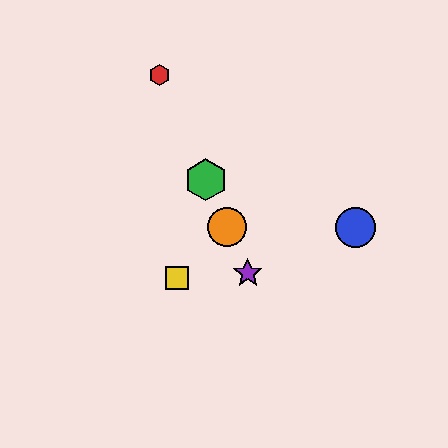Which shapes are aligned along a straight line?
The red hexagon, the green hexagon, the purple star, the orange circle are aligned along a straight line.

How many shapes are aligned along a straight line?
4 shapes (the red hexagon, the green hexagon, the purple star, the orange circle) are aligned along a straight line.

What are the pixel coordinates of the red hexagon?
The red hexagon is at (159, 75).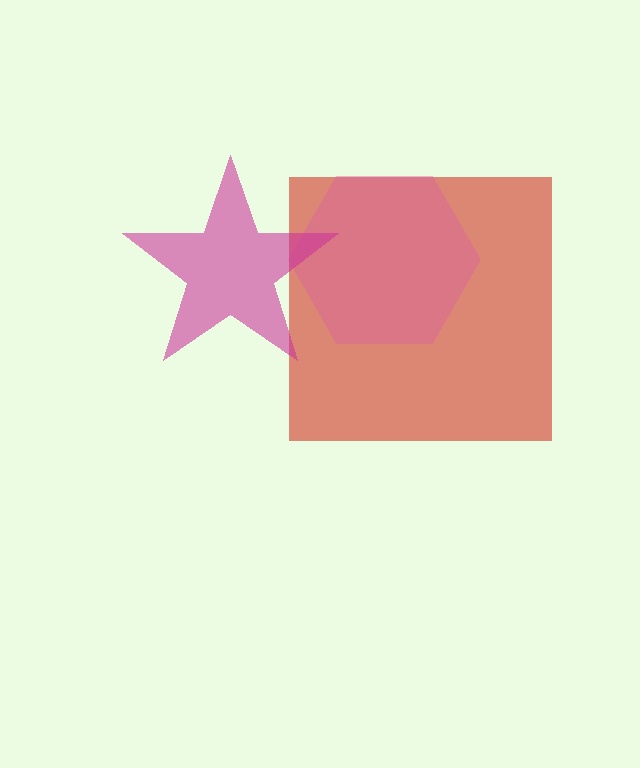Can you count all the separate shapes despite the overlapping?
Yes, there are 3 separate shapes.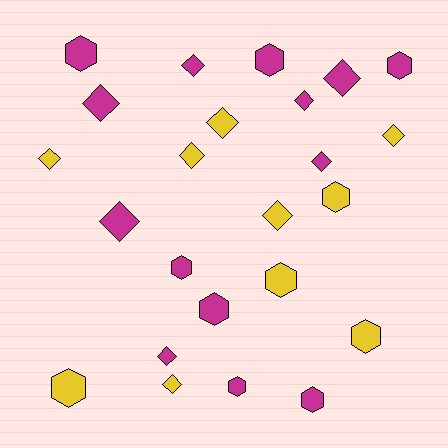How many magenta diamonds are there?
There are 7 magenta diamonds.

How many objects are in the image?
There are 24 objects.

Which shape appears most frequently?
Diamond, with 13 objects.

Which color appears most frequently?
Magenta, with 14 objects.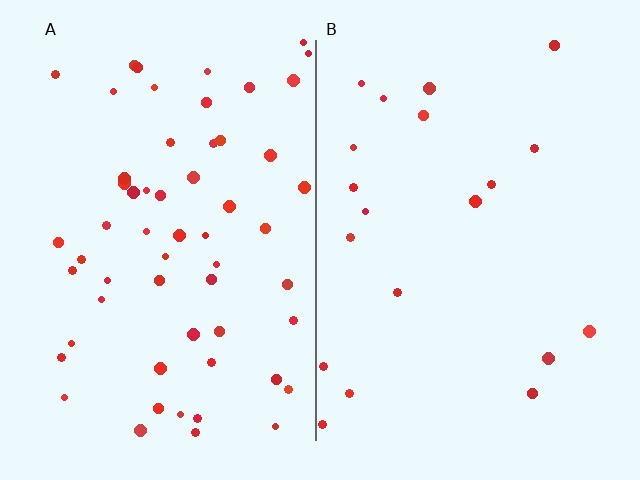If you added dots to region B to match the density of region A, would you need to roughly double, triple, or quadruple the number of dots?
Approximately triple.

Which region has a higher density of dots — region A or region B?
A (the left).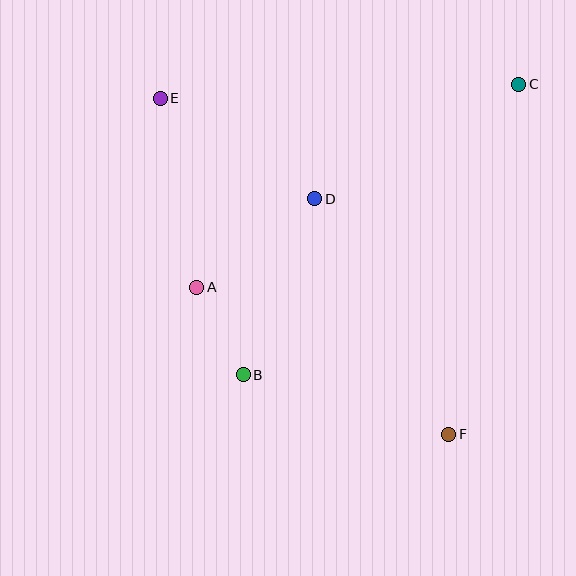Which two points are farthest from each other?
Points E and F are farthest from each other.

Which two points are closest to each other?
Points A and B are closest to each other.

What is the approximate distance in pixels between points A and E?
The distance between A and E is approximately 193 pixels.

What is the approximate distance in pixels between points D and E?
The distance between D and E is approximately 185 pixels.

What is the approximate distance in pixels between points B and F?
The distance between B and F is approximately 214 pixels.